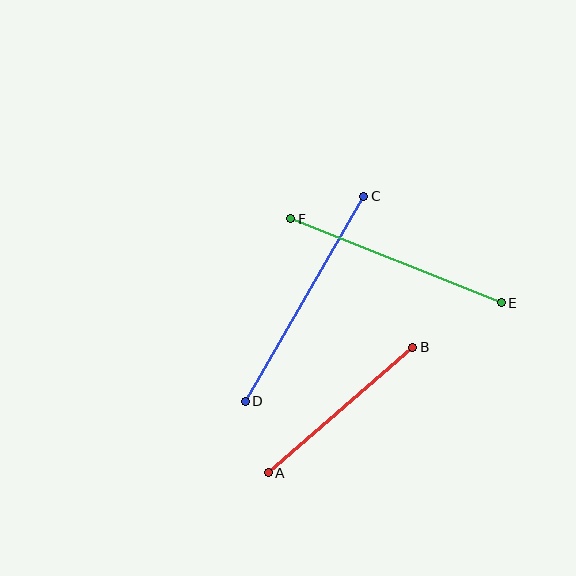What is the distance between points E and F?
The distance is approximately 227 pixels.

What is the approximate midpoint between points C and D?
The midpoint is at approximately (304, 299) pixels.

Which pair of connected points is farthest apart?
Points C and D are farthest apart.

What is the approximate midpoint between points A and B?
The midpoint is at approximately (340, 410) pixels.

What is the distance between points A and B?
The distance is approximately 192 pixels.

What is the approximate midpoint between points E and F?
The midpoint is at approximately (396, 261) pixels.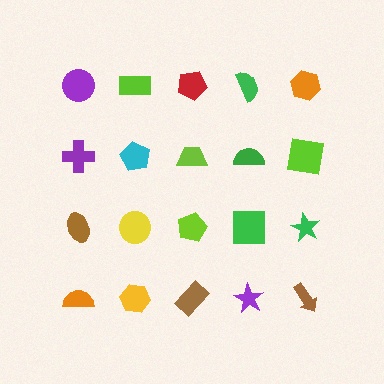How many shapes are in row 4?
5 shapes.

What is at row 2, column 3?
A lime trapezoid.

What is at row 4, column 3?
A brown rectangle.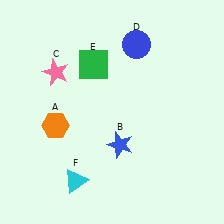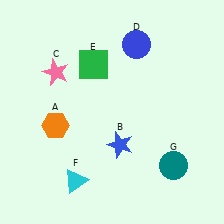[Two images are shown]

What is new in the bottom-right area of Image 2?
A teal circle (G) was added in the bottom-right area of Image 2.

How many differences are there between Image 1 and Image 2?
There is 1 difference between the two images.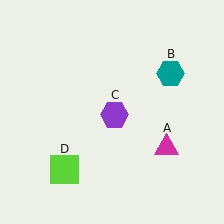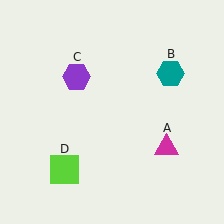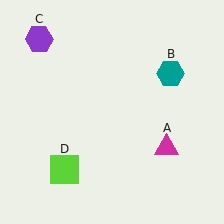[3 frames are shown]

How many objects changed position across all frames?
1 object changed position: purple hexagon (object C).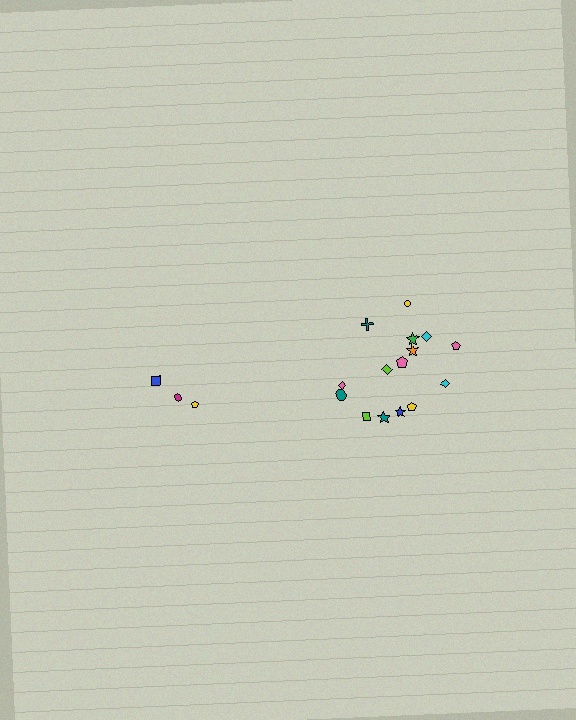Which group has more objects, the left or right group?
The right group.